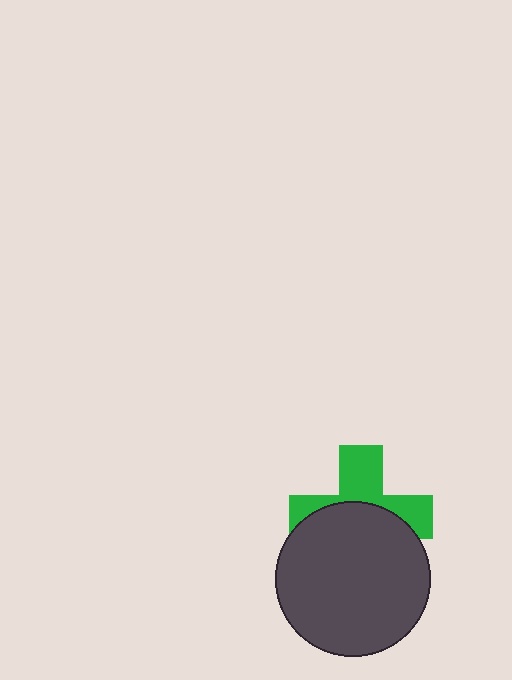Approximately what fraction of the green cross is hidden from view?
Roughly 54% of the green cross is hidden behind the dark gray circle.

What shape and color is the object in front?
The object in front is a dark gray circle.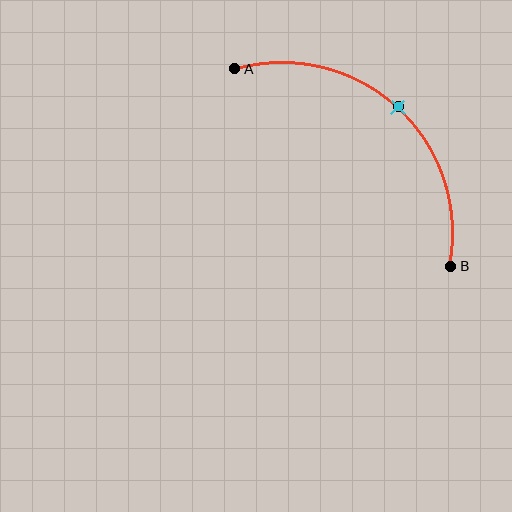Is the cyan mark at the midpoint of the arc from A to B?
Yes. The cyan mark lies on the arc at equal arc-length from both A and B — it is the arc midpoint.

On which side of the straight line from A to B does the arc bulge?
The arc bulges above and to the right of the straight line connecting A and B.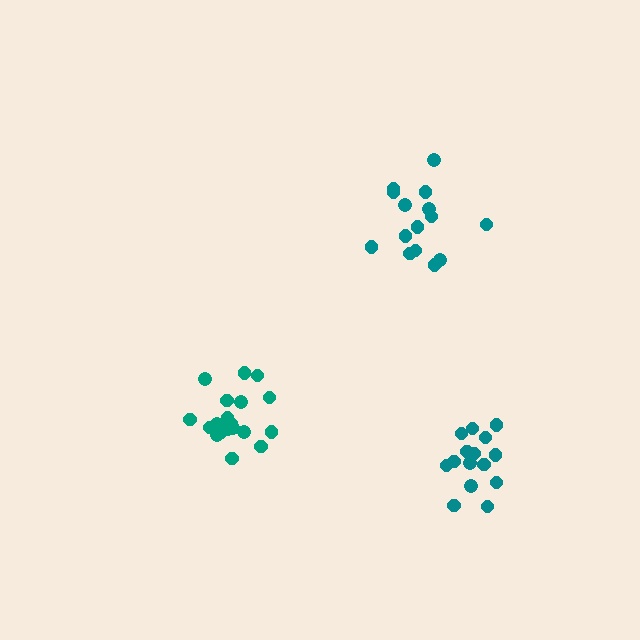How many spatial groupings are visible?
There are 3 spatial groupings.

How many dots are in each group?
Group 1: 15 dots, Group 2: 19 dots, Group 3: 15 dots (49 total).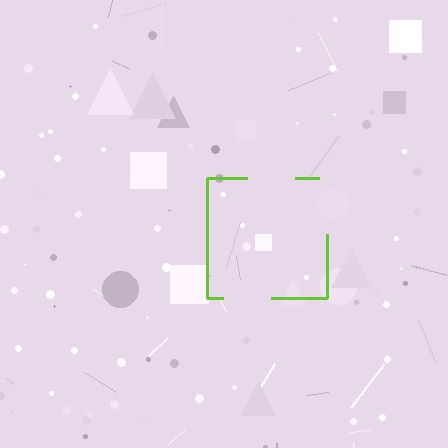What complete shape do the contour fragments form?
The contour fragments form a square.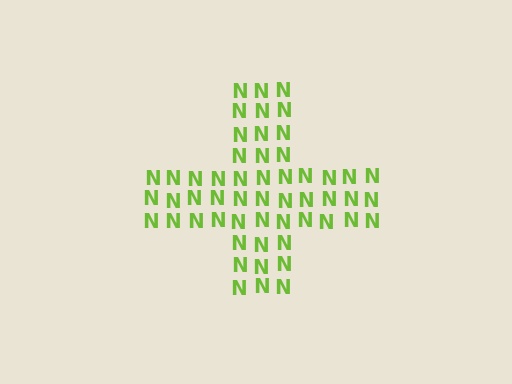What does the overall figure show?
The overall figure shows a cross.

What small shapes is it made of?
It is made of small letter N's.